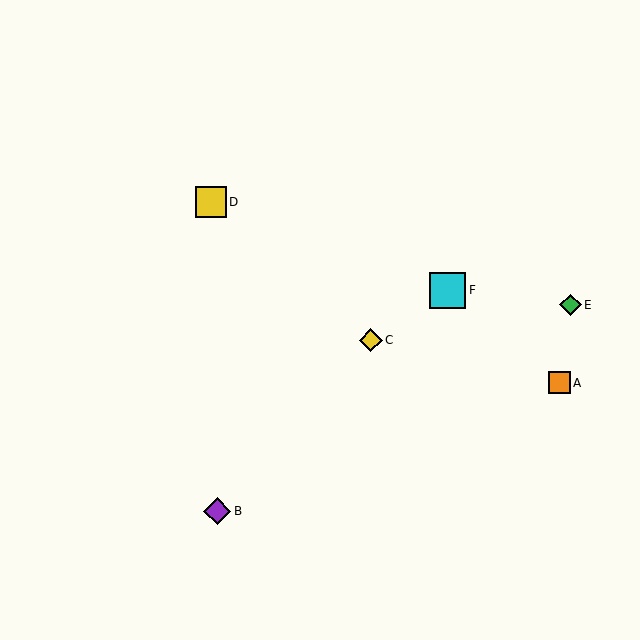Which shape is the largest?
The cyan square (labeled F) is the largest.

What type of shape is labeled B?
Shape B is a purple diamond.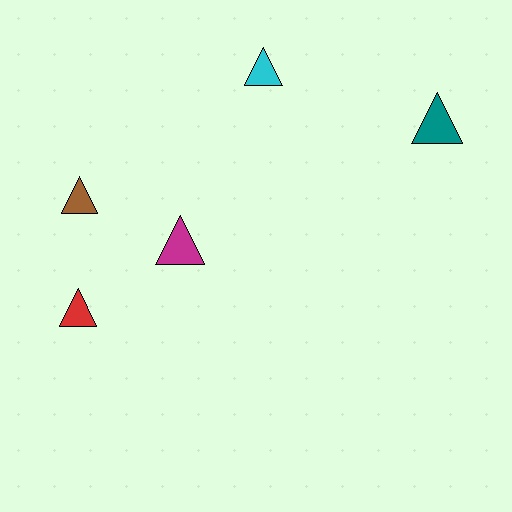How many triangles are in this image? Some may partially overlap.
There are 5 triangles.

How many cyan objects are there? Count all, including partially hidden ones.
There is 1 cyan object.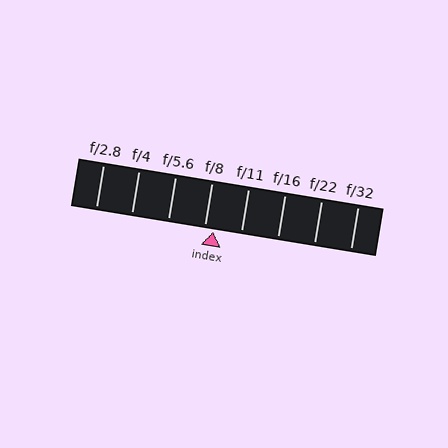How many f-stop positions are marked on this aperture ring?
There are 8 f-stop positions marked.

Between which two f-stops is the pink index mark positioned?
The index mark is between f/8 and f/11.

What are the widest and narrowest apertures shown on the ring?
The widest aperture shown is f/2.8 and the narrowest is f/32.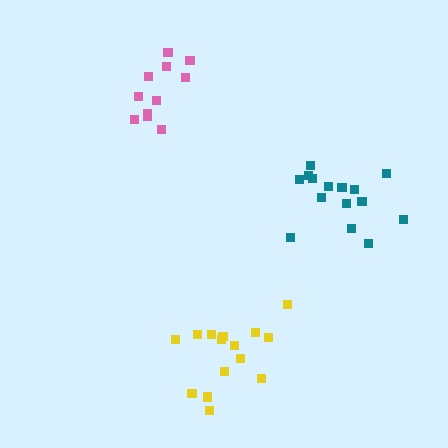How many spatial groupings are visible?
There are 3 spatial groupings.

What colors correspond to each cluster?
The clusters are colored: teal, pink, yellow.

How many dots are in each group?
Group 1: 15 dots, Group 2: 11 dots, Group 3: 15 dots (41 total).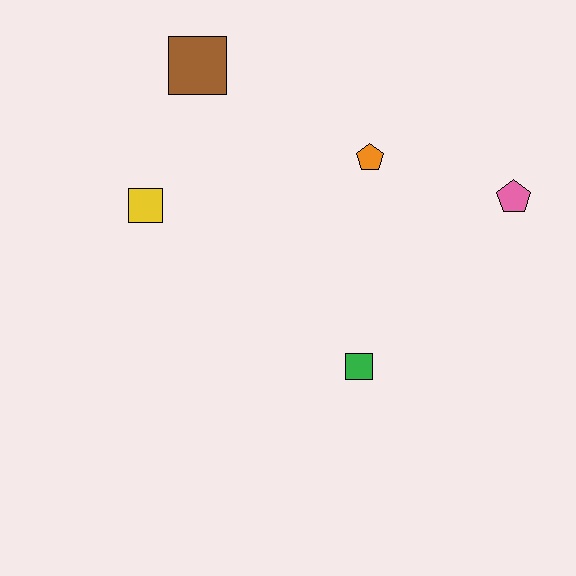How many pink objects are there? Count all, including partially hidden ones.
There is 1 pink object.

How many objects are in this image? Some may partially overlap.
There are 5 objects.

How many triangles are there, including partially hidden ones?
There are no triangles.